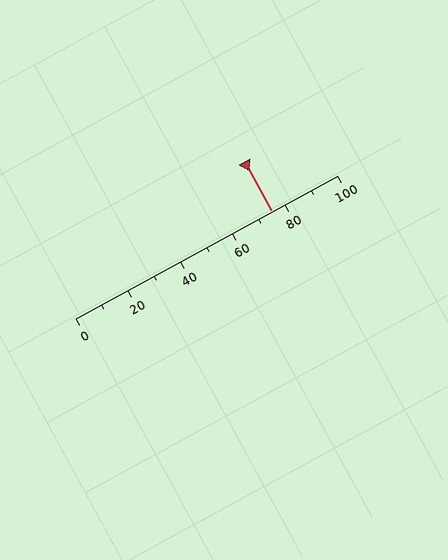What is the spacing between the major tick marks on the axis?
The major ticks are spaced 20 apart.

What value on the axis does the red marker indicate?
The marker indicates approximately 75.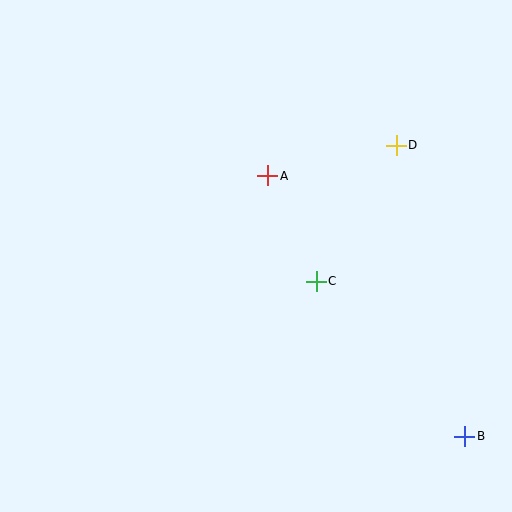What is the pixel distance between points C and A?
The distance between C and A is 116 pixels.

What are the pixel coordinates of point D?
Point D is at (396, 145).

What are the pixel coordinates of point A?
Point A is at (268, 176).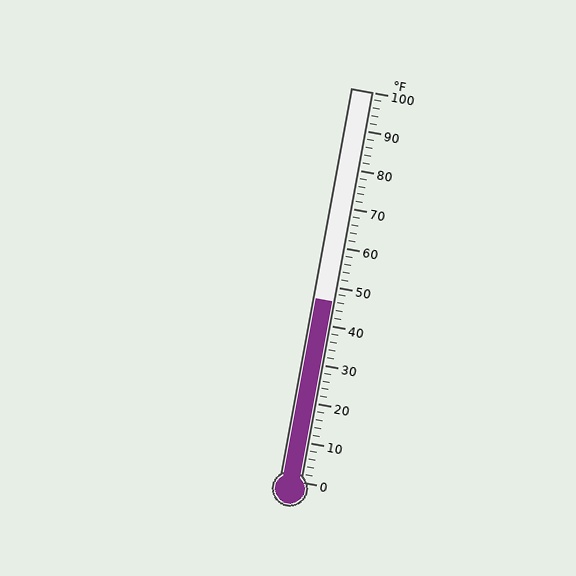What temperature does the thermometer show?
The thermometer shows approximately 46°F.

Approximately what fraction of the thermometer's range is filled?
The thermometer is filled to approximately 45% of its range.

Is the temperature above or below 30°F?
The temperature is above 30°F.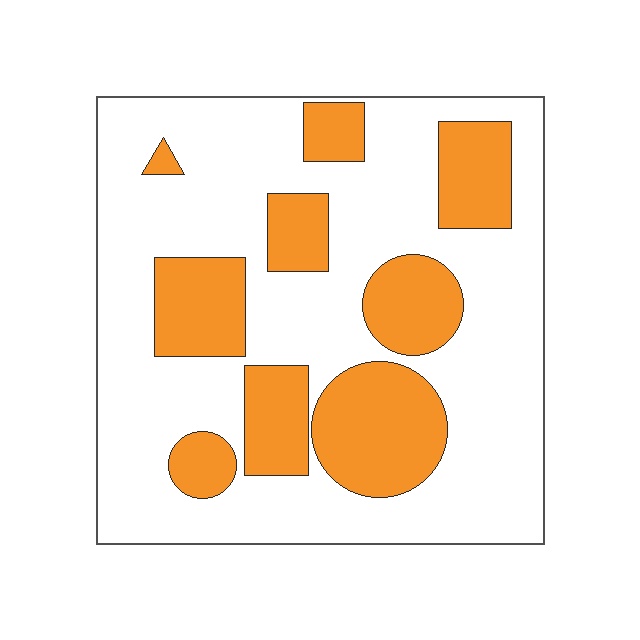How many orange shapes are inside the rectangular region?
9.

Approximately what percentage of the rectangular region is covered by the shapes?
Approximately 30%.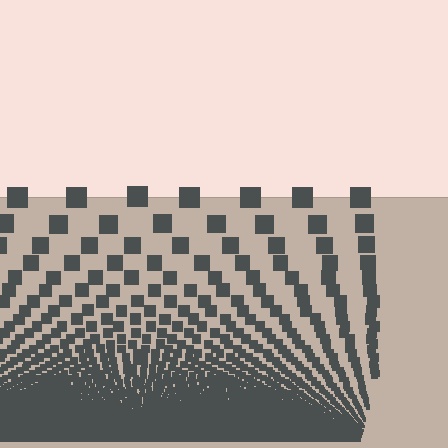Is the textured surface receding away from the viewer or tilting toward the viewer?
The surface appears to tilt toward the viewer. Texture elements get larger and sparser toward the top.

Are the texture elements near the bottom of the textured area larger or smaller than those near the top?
Smaller. The gradient is inverted — elements near the bottom are smaller and denser.